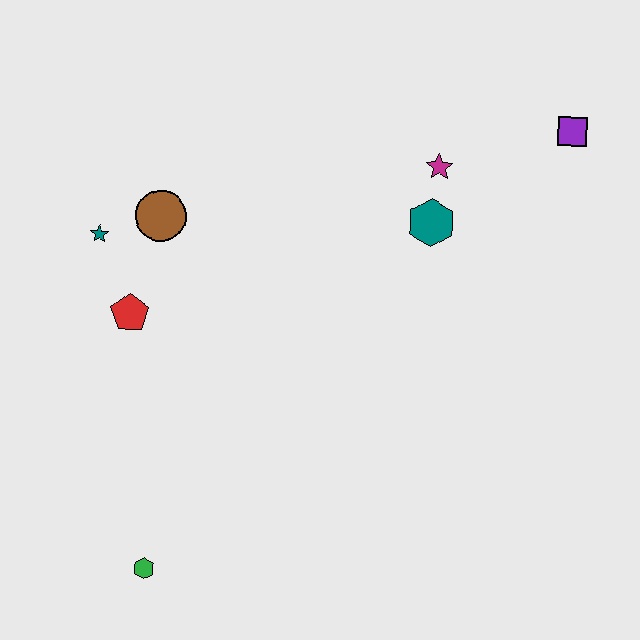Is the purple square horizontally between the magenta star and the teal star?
No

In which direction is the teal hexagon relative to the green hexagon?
The teal hexagon is above the green hexagon.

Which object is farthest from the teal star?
The purple square is farthest from the teal star.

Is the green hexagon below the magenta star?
Yes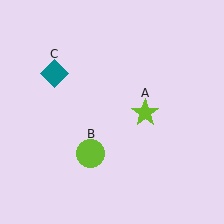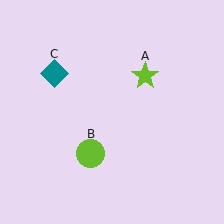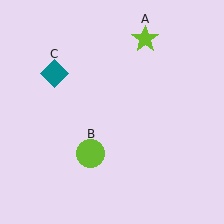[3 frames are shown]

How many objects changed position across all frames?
1 object changed position: lime star (object A).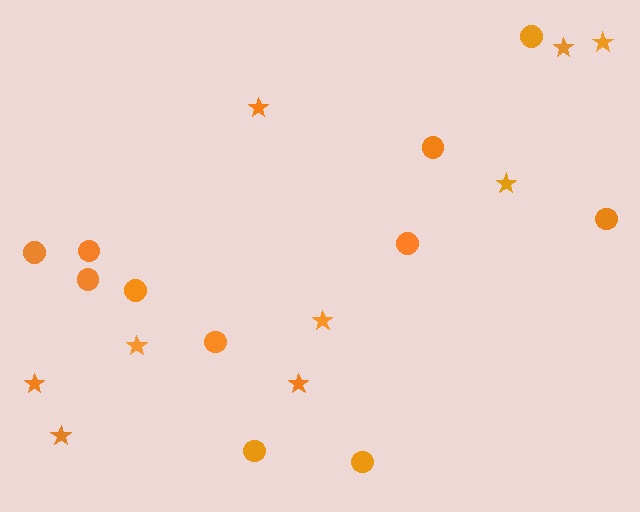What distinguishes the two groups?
There are 2 groups: one group of circles (11) and one group of stars (9).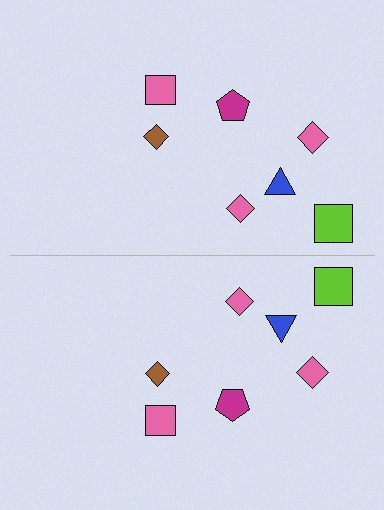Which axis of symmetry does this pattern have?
The pattern has a horizontal axis of symmetry running through the center of the image.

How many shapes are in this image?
There are 14 shapes in this image.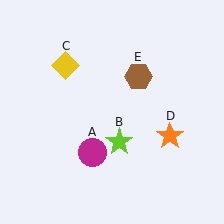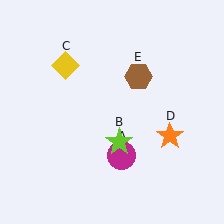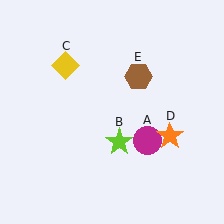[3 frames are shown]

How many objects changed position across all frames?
1 object changed position: magenta circle (object A).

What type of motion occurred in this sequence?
The magenta circle (object A) rotated counterclockwise around the center of the scene.